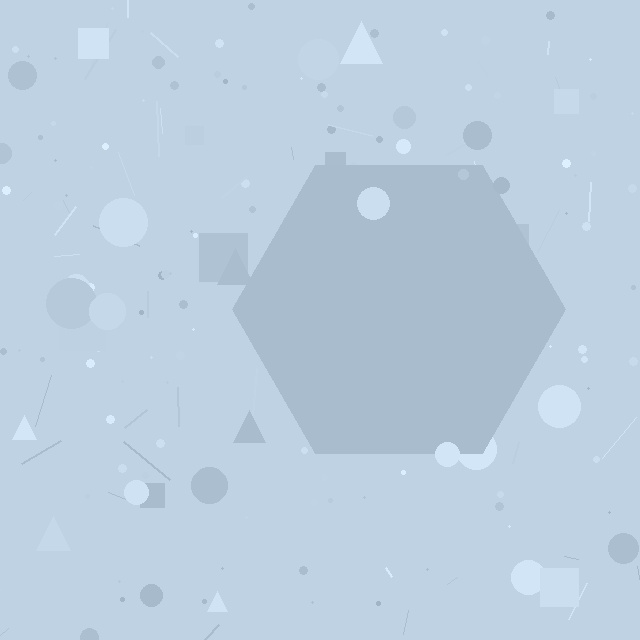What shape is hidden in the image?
A hexagon is hidden in the image.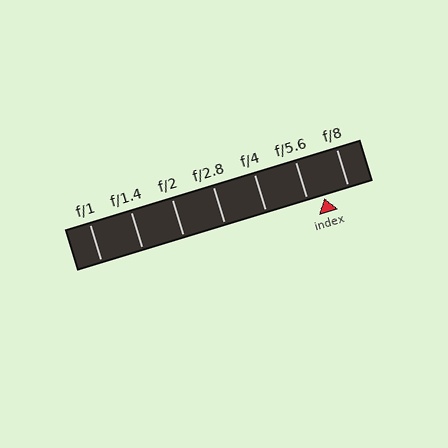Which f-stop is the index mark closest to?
The index mark is closest to f/5.6.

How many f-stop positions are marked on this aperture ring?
There are 7 f-stop positions marked.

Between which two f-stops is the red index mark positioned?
The index mark is between f/5.6 and f/8.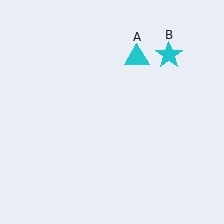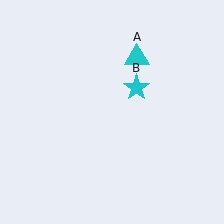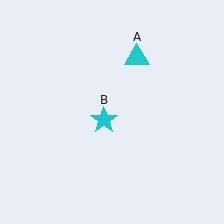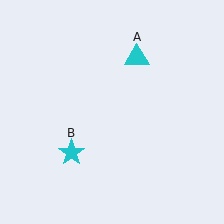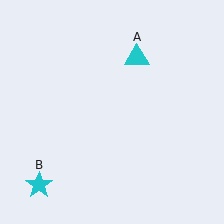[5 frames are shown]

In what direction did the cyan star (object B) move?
The cyan star (object B) moved down and to the left.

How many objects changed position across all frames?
1 object changed position: cyan star (object B).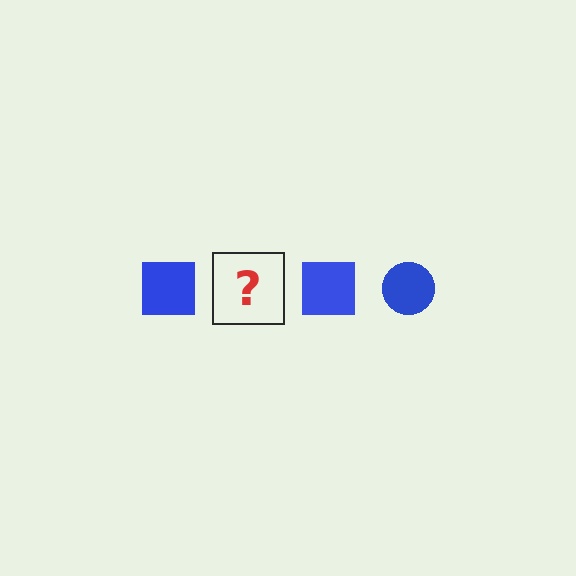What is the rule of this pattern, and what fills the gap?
The rule is that the pattern cycles through square, circle shapes in blue. The gap should be filled with a blue circle.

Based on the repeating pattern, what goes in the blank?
The blank should be a blue circle.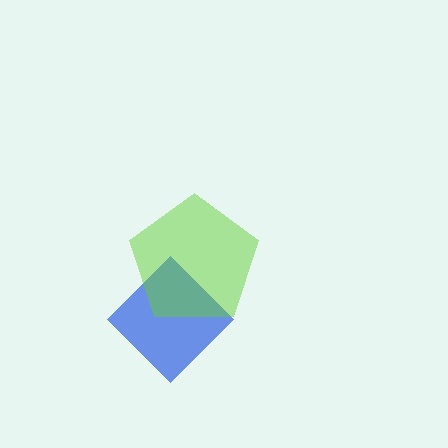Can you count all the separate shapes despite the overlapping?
Yes, there are 2 separate shapes.